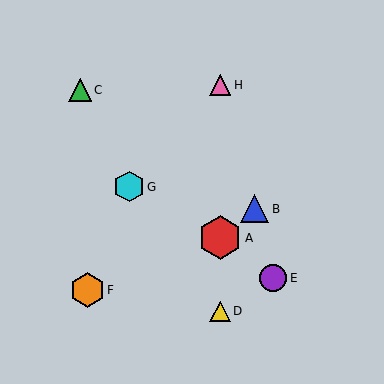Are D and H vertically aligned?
Yes, both are at x≈220.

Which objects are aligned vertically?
Objects A, D, H are aligned vertically.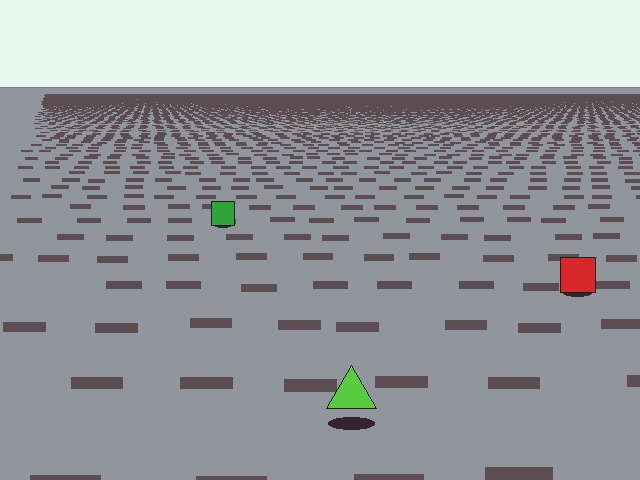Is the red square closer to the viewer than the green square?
Yes. The red square is closer — you can tell from the texture gradient: the ground texture is coarser near it.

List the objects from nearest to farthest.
From nearest to farthest: the lime triangle, the red square, the green square.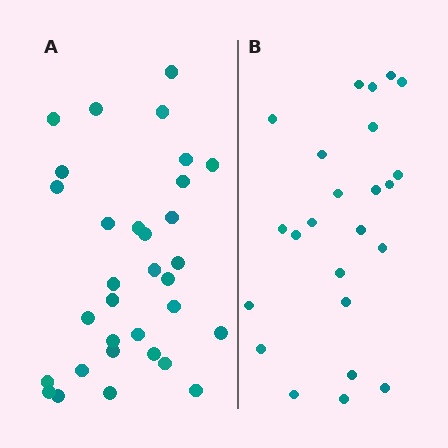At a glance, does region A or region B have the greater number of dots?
Region A (the left region) has more dots.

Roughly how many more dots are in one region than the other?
Region A has roughly 8 or so more dots than region B.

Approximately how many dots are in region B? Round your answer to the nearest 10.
About 20 dots. (The exact count is 24, which rounds to 20.)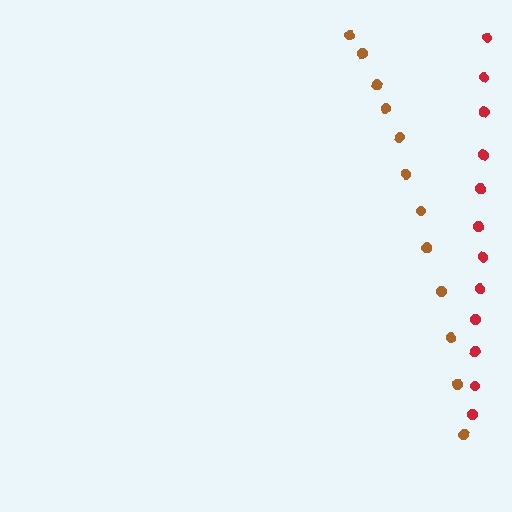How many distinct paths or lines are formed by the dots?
There are 2 distinct paths.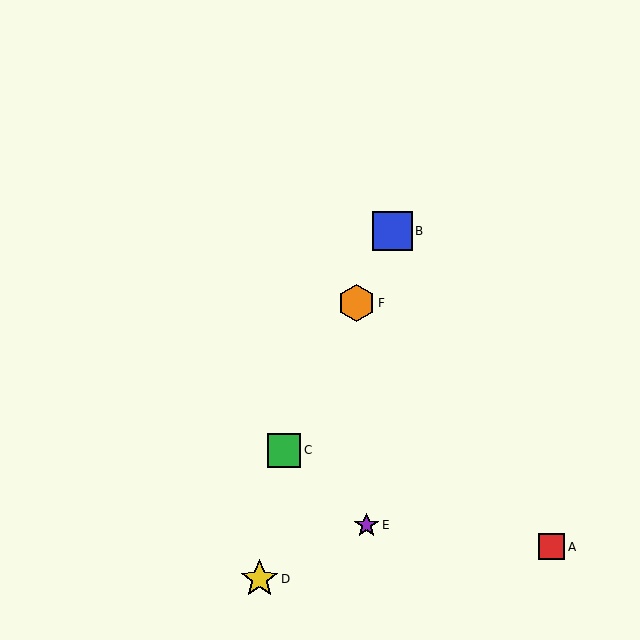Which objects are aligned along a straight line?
Objects B, C, F are aligned along a straight line.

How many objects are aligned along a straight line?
3 objects (B, C, F) are aligned along a straight line.